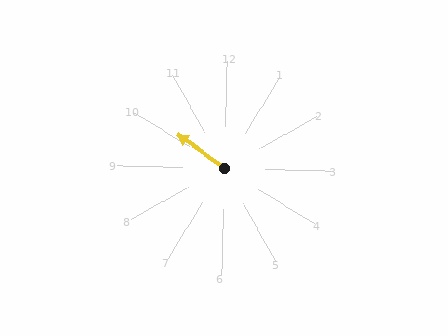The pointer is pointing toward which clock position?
Roughly 10 o'clock.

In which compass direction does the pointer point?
Northwest.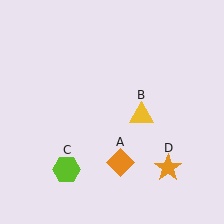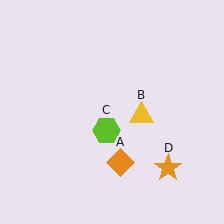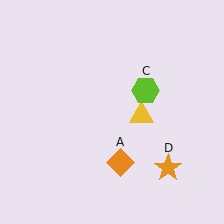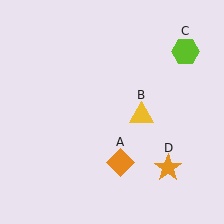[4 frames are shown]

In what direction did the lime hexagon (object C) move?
The lime hexagon (object C) moved up and to the right.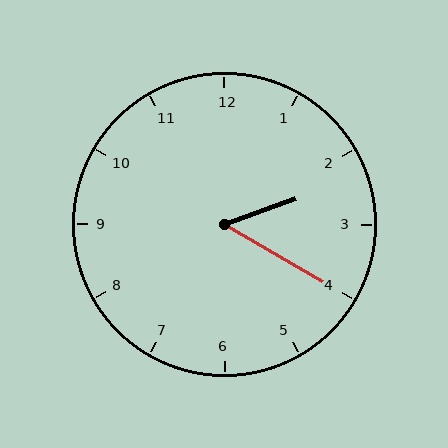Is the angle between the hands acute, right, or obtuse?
It is acute.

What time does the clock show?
2:20.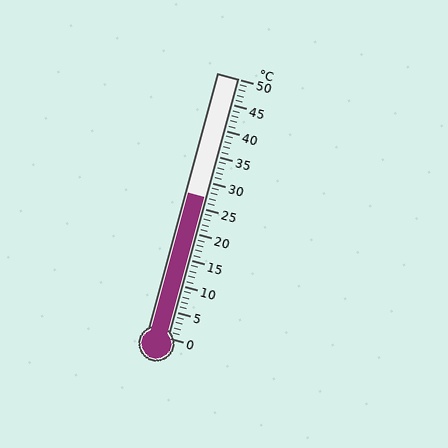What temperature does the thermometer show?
The thermometer shows approximately 27°C.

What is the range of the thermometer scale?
The thermometer scale ranges from 0°C to 50°C.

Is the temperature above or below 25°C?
The temperature is above 25°C.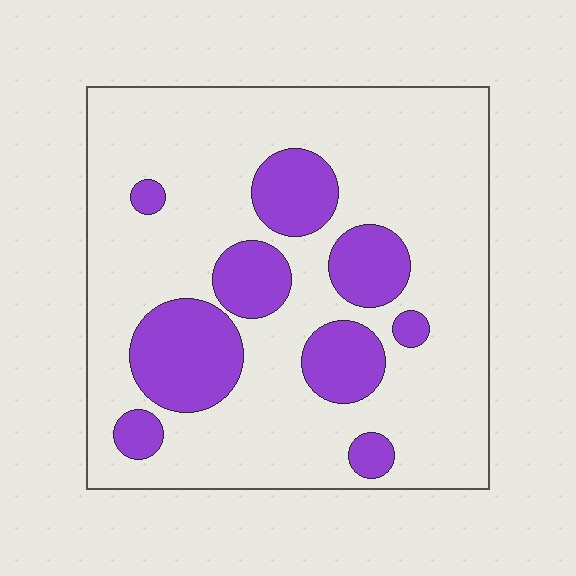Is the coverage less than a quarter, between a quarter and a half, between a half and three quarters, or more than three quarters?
Less than a quarter.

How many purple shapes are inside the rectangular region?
9.